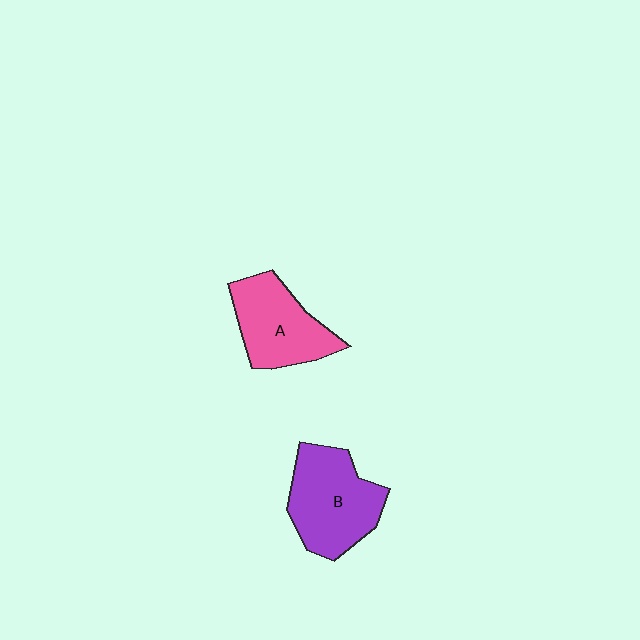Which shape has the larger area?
Shape B (purple).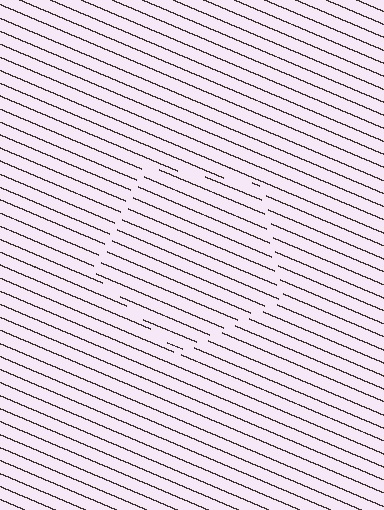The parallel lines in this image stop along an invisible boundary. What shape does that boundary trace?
An illusory pentagon. The interior of the shape contains the same grating, shifted by half a period — the contour is defined by the phase discontinuity where line-ends from the inner and outer gratings abut.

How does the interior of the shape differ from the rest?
The interior of the shape contains the same grating, shifted by half a period — the contour is defined by the phase discontinuity where line-ends from the inner and outer gratings abut.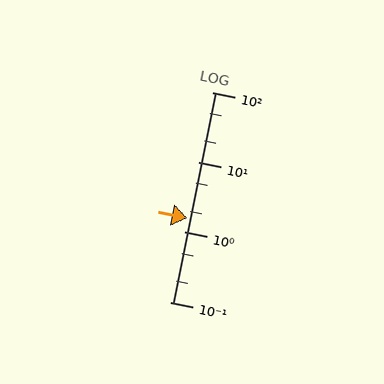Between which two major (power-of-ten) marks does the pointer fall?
The pointer is between 1 and 10.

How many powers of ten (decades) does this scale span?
The scale spans 3 decades, from 0.1 to 100.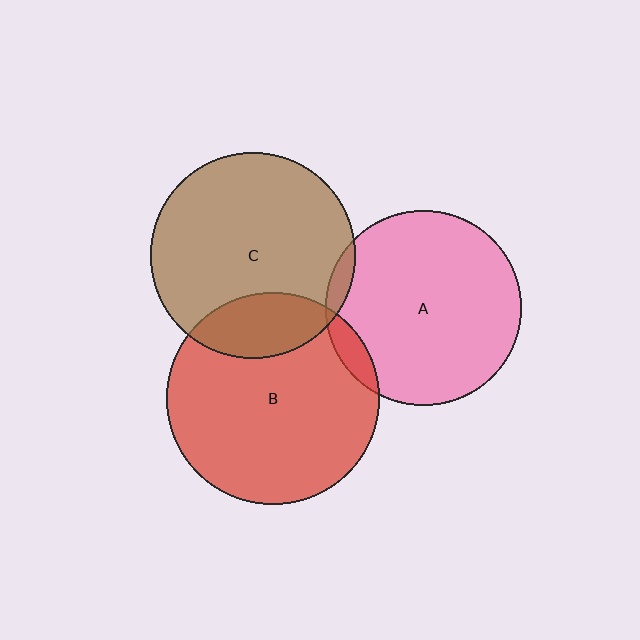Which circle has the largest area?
Circle B (red).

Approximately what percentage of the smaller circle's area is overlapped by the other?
Approximately 20%.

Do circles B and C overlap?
Yes.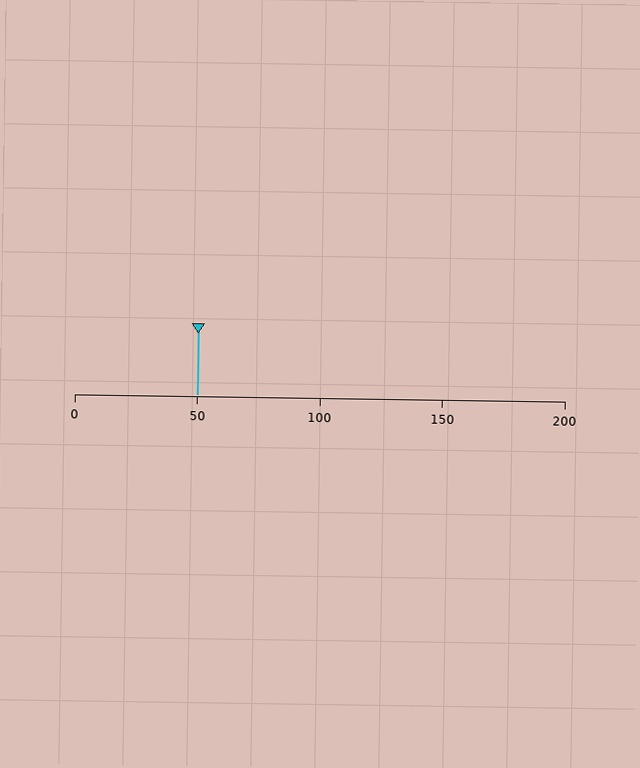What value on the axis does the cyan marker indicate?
The marker indicates approximately 50.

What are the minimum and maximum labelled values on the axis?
The axis runs from 0 to 200.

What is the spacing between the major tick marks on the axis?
The major ticks are spaced 50 apart.